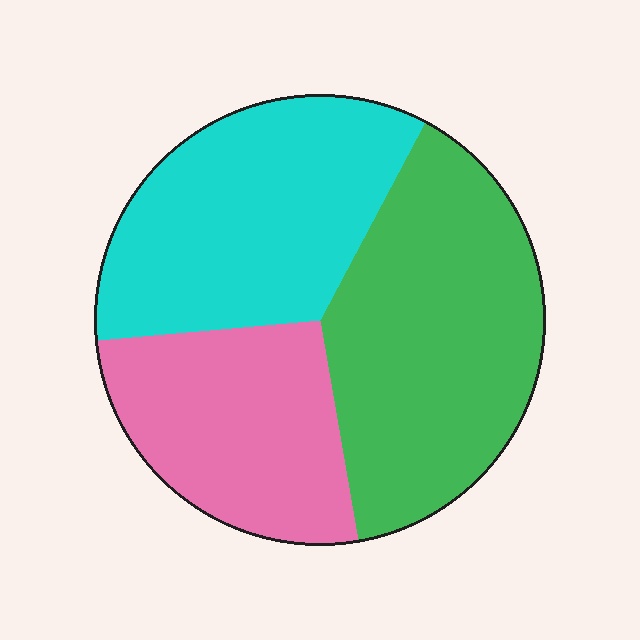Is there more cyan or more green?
Green.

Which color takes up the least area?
Pink, at roughly 25%.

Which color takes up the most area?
Green, at roughly 40%.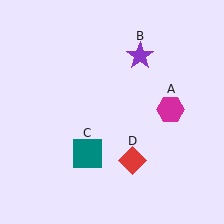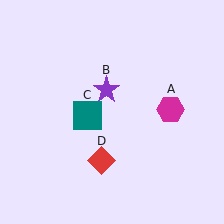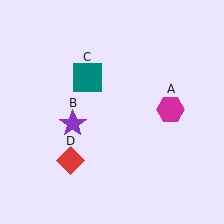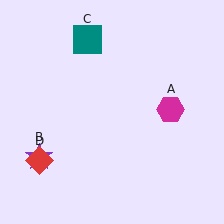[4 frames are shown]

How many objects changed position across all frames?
3 objects changed position: purple star (object B), teal square (object C), red diamond (object D).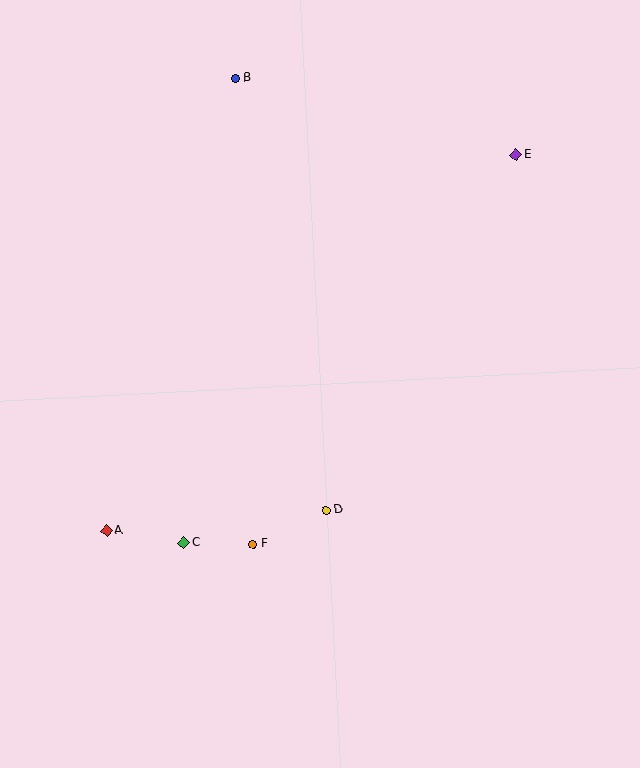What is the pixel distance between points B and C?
The distance between B and C is 467 pixels.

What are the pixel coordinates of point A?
Point A is at (107, 531).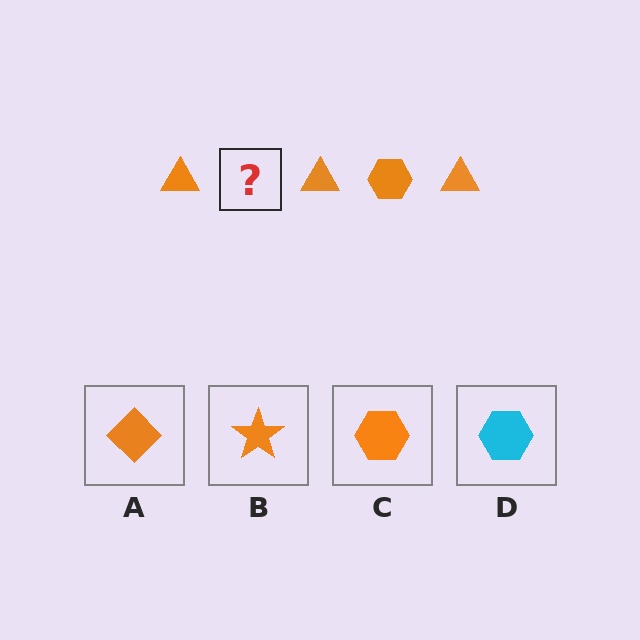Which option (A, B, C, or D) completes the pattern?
C.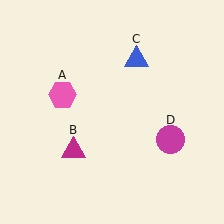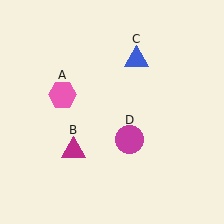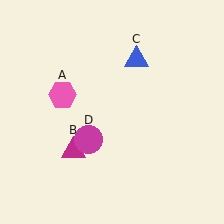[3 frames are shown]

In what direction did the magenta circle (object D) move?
The magenta circle (object D) moved left.